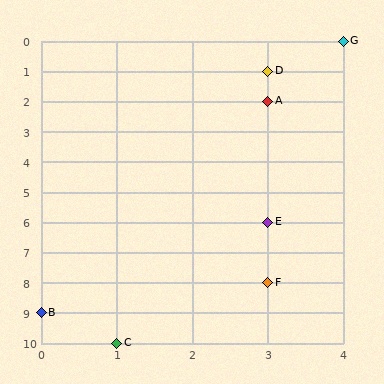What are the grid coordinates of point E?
Point E is at grid coordinates (3, 6).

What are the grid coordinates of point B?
Point B is at grid coordinates (0, 9).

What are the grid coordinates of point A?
Point A is at grid coordinates (3, 2).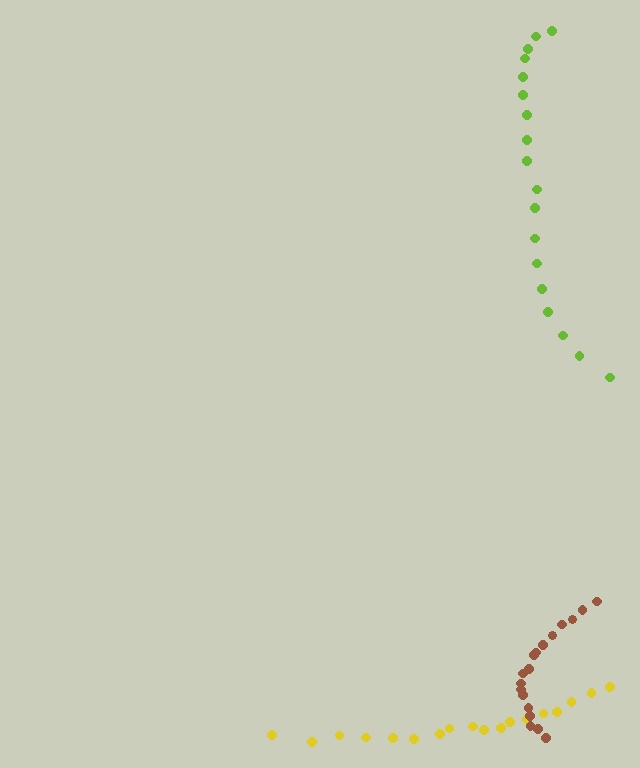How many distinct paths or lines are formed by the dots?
There are 3 distinct paths.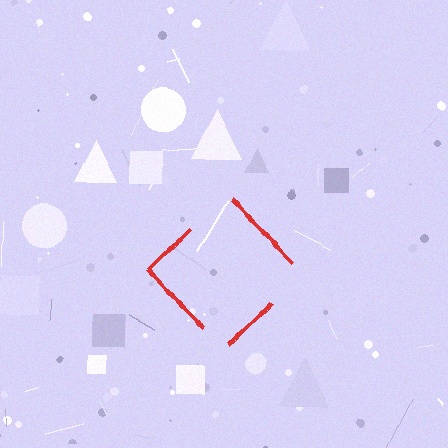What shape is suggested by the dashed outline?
The dashed outline suggests a diamond.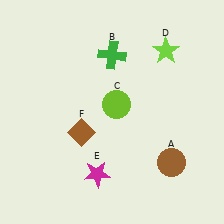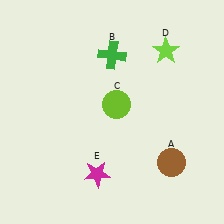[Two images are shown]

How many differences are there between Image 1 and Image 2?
There is 1 difference between the two images.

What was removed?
The brown diamond (F) was removed in Image 2.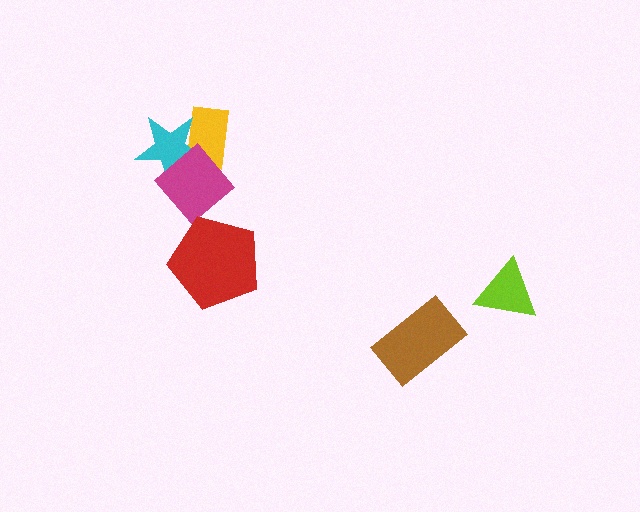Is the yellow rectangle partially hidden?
Yes, it is partially covered by another shape.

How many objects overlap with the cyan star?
2 objects overlap with the cyan star.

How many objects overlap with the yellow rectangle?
2 objects overlap with the yellow rectangle.